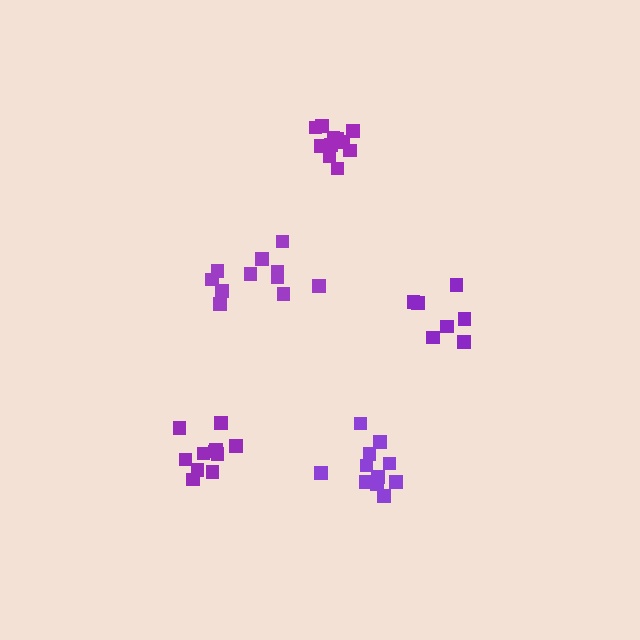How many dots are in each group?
Group 1: 11 dots, Group 2: 11 dots, Group 3: 7 dots, Group 4: 11 dots, Group 5: 11 dots (51 total).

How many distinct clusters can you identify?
There are 5 distinct clusters.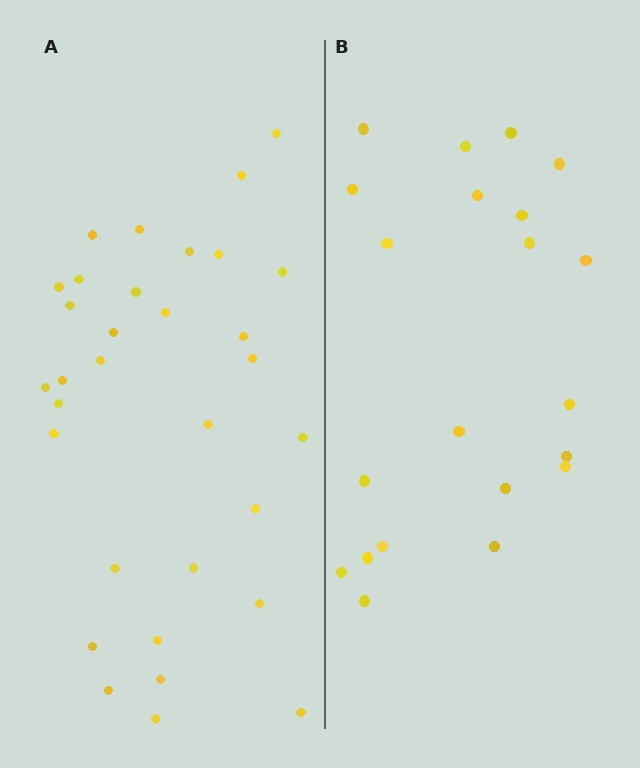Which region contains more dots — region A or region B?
Region A (the left region) has more dots.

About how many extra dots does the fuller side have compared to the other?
Region A has roughly 12 or so more dots than region B.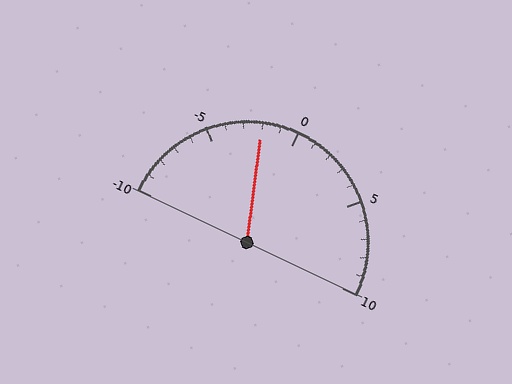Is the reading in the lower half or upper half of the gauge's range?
The reading is in the lower half of the range (-10 to 10).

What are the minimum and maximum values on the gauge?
The gauge ranges from -10 to 10.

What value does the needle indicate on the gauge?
The needle indicates approximately -2.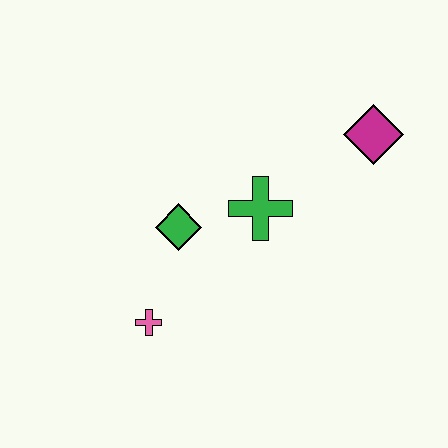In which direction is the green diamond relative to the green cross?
The green diamond is to the left of the green cross.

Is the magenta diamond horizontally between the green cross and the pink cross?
No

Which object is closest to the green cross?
The green diamond is closest to the green cross.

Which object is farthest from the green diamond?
The magenta diamond is farthest from the green diamond.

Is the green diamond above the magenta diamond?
No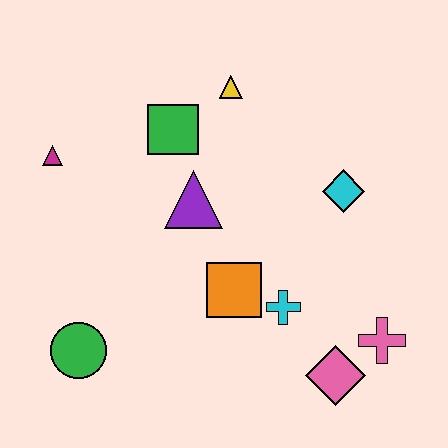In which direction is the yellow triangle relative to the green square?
The yellow triangle is to the right of the green square.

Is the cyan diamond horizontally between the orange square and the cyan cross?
No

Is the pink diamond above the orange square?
No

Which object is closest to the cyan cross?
The orange square is closest to the cyan cross.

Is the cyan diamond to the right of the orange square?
Yes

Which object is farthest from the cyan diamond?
The green circle is farthest from the cyan diamond.